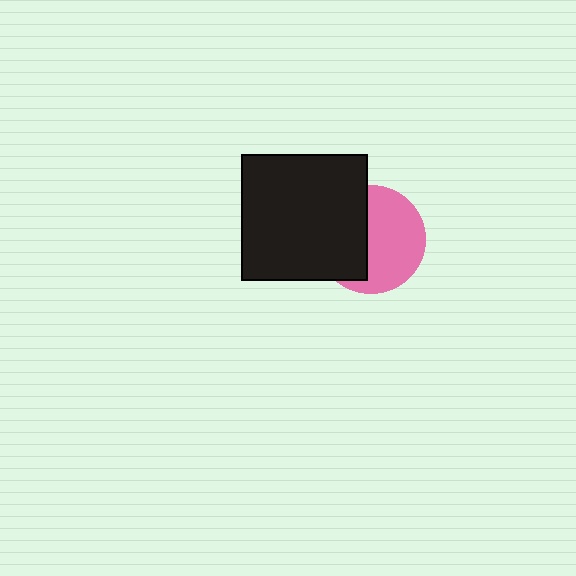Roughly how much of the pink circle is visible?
About half of it is visible (roughly 57%).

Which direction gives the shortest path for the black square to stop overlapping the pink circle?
Moving left gives the shortest separation.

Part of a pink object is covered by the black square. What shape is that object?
It is a circle.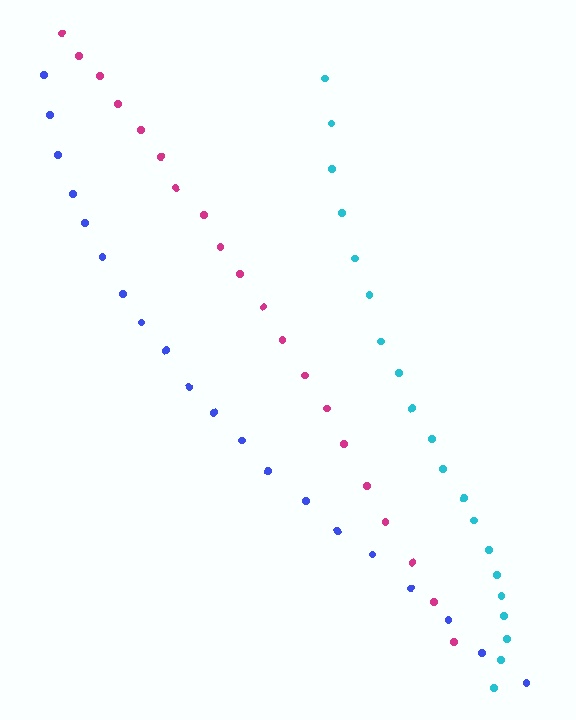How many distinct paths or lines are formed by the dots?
There are 3 distinct paths.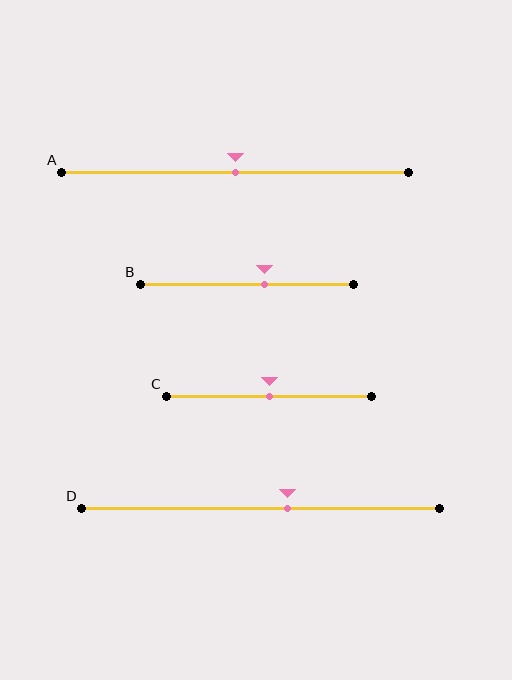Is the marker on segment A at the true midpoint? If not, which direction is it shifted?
Yes, the marker on segment A is at the true midpoint.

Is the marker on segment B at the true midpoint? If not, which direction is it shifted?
No, the marker on segment B is shifted to the right by about 8% of the segment length.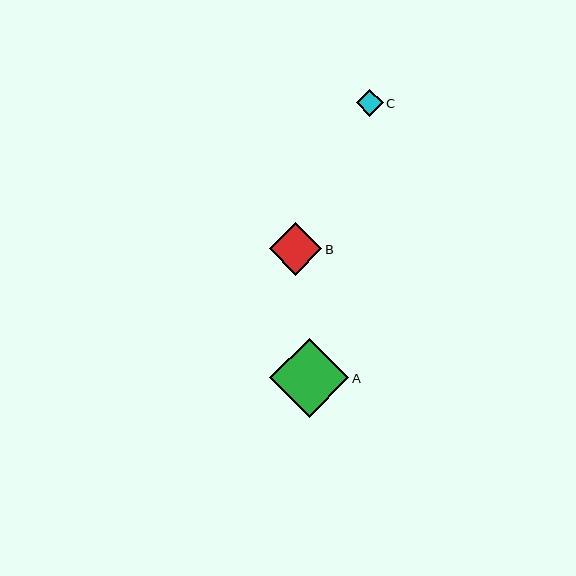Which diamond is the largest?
Diamond A is the largest with a size of approximately 79 pixels.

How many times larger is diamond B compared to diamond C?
Diamond B is approximately 1.9 times the size of diamond C.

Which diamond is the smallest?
Diamond C is the smallest with a size of approximately 27 pixels.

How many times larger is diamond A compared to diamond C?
Diamond A is approximately 2.9 times the size of diamond C.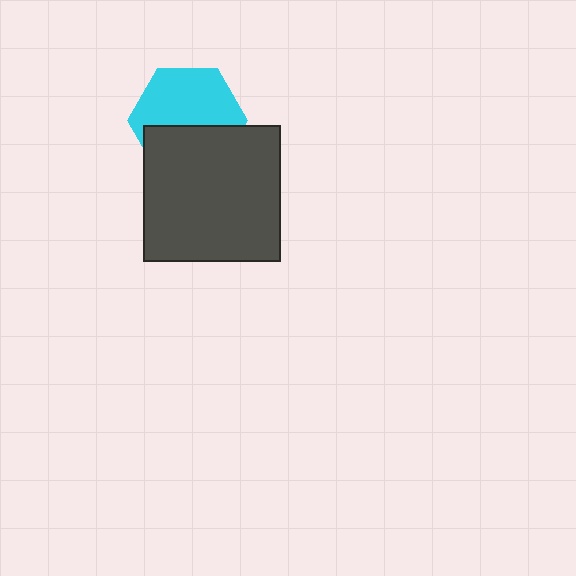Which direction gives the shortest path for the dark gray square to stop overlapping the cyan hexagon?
Moving down gives the shortest separation.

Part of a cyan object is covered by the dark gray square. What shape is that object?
It is a hexagon.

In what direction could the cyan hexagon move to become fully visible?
The cyan hexagon could move up. That would shift it out from behind the dark gray square entirely.